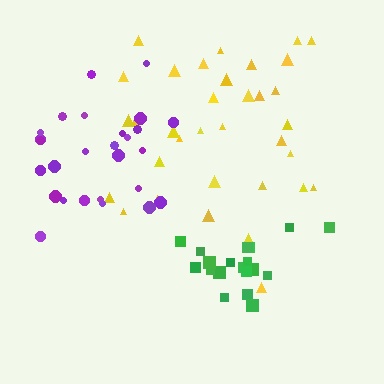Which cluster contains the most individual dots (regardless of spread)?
Yellow (34).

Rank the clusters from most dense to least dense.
green, purple, yellow.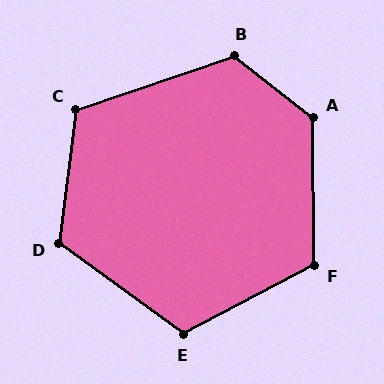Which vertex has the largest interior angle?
A, at approximately 128 degrees.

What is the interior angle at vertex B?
Approximately 124 degrees (obtuse).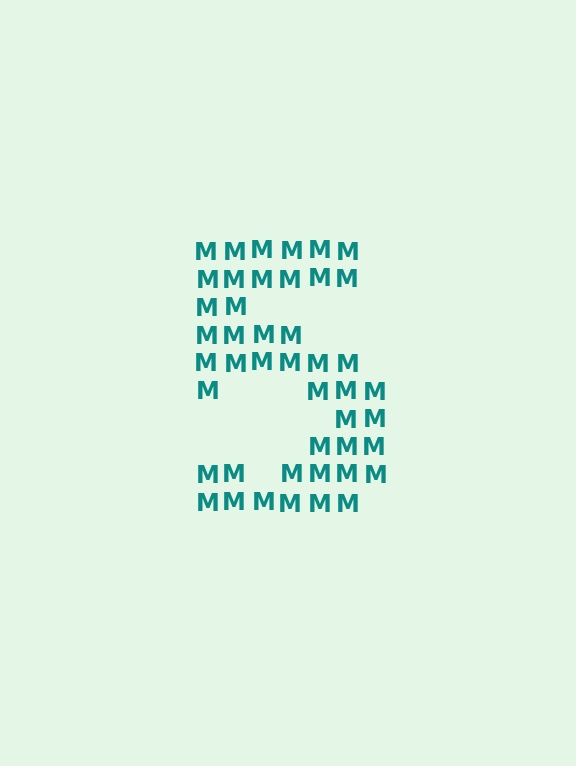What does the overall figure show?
The overall figure shows the digit 5.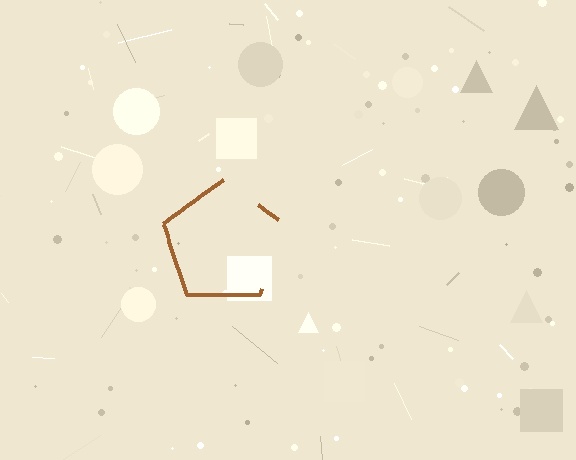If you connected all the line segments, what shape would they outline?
They would outline a pentagon.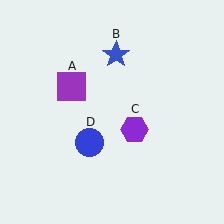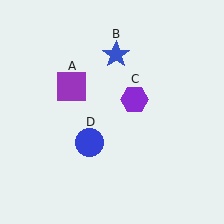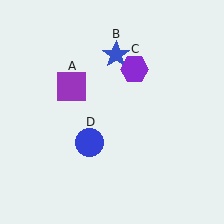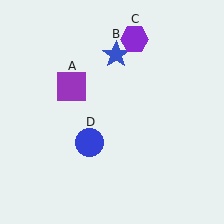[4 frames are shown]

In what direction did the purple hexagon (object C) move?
The purple hexagon (object C) moved up.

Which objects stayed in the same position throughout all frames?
Purple square (object A) and blue star (object B) and blue circle (object D) remained stationary.